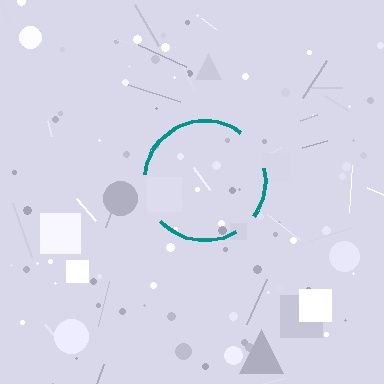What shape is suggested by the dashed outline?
The dashed outline suggests a circle.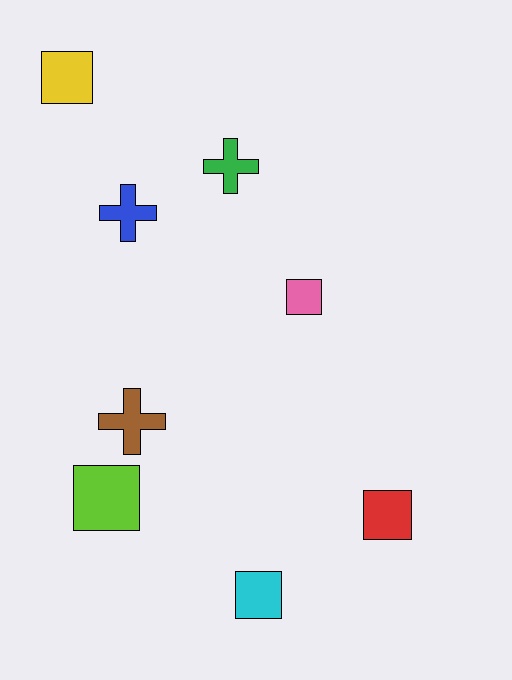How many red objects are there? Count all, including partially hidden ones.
There is 1 red object.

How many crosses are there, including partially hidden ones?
There are 3 crosses.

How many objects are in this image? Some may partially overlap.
There are 8 objects.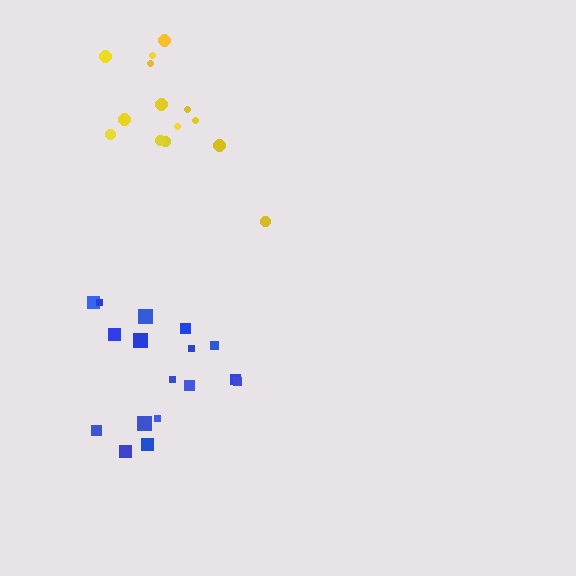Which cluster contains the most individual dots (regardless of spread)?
Blue (17).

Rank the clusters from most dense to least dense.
yellow, blue.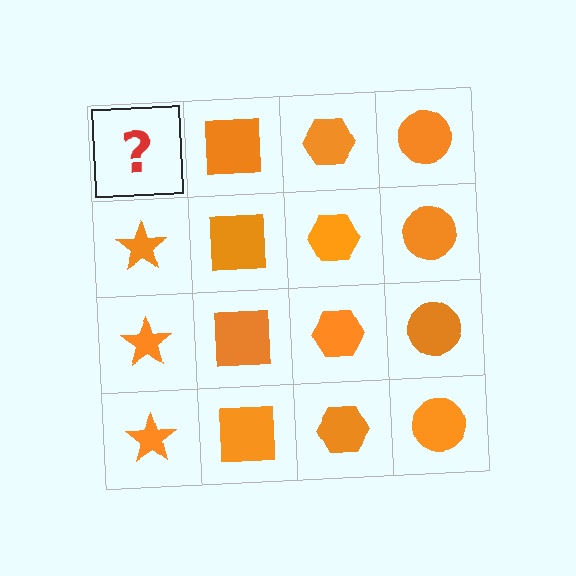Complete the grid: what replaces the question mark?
The question mark should be replaced with an orange star.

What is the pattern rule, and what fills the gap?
The rule is that each column has a consistent shape. The gap should be filled with an orange star.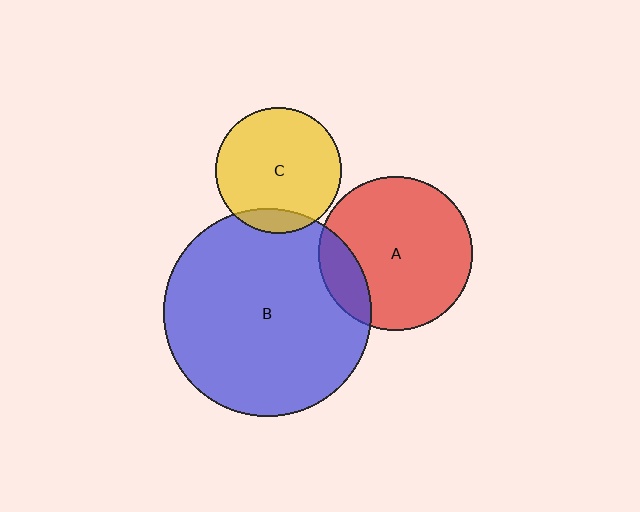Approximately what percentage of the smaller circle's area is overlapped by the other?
Approximately 10%.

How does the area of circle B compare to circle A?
Approximately 1.8 times.